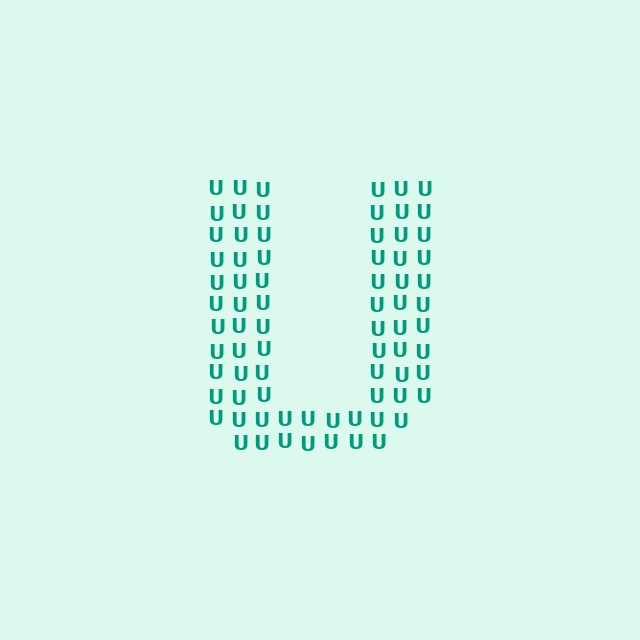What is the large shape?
The large shape is the letter U.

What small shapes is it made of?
It is made of small letter U's.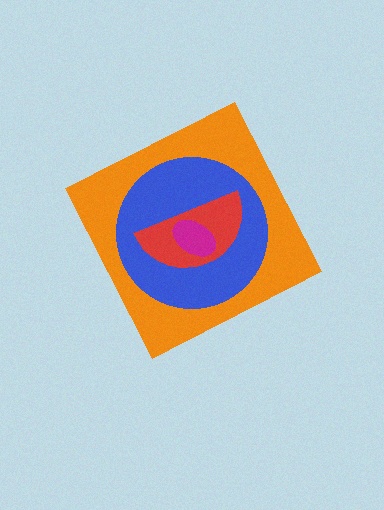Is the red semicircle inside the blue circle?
Yes.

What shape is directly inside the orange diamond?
The blue circle.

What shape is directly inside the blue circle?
The red semicircle.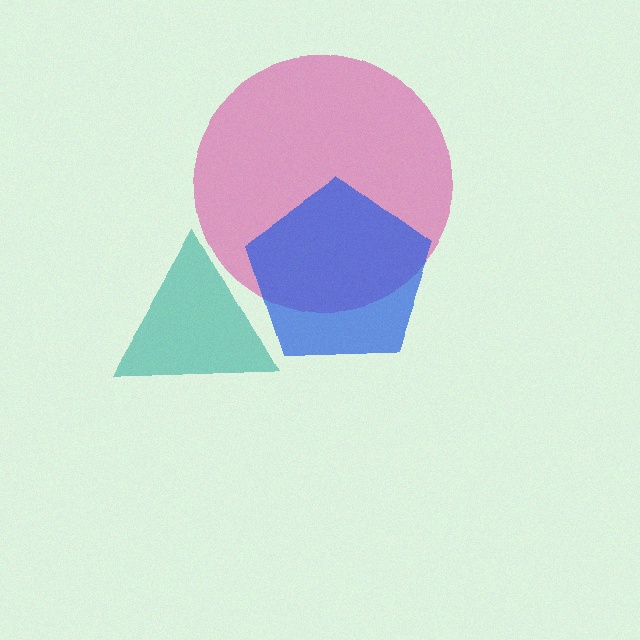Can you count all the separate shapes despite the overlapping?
Yes, there are 3 separate shapes.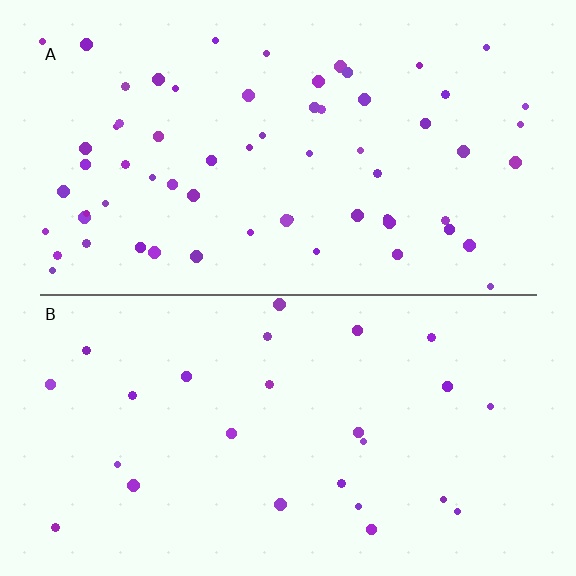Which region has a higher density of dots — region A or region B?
A (the top).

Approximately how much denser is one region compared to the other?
Approximately 2.5× — region A over region B.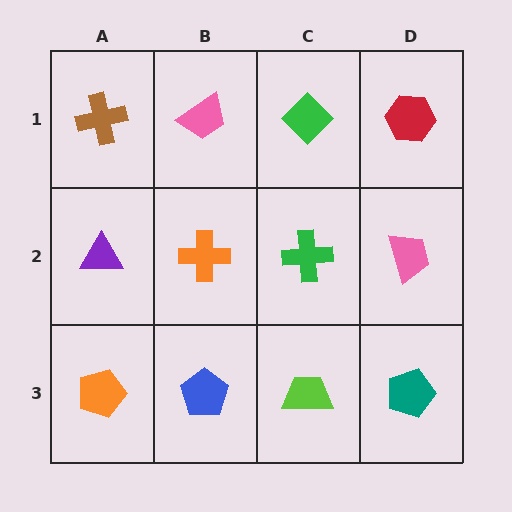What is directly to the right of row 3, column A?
A blue pentagon.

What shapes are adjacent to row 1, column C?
A green cross (row 2, column C), a pink trapezoid (row 1, column B), a red hexagon (row 1, column D).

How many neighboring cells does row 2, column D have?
3.